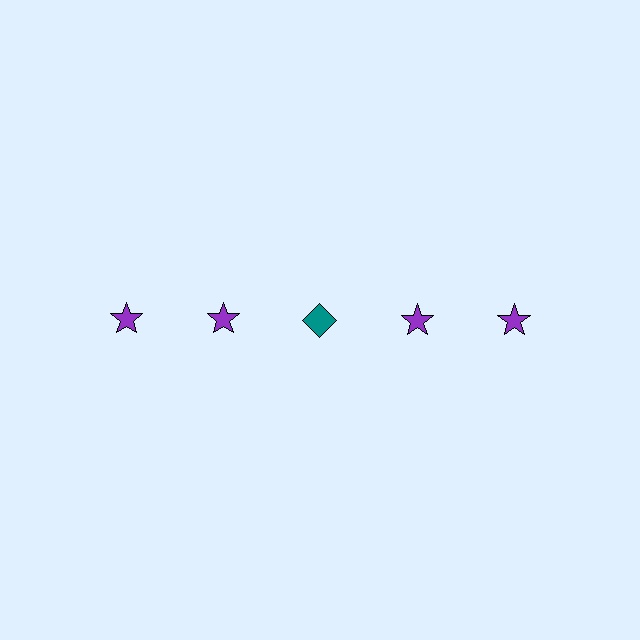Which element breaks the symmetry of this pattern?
The teal diamond in the top row, center column breaks the symmetry. All other shapes are purple stars.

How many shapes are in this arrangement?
There are 5 shapes arranged in a grid pattern.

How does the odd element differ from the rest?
It differs in both color (teal instead of purple) and shape (diamond instead of star).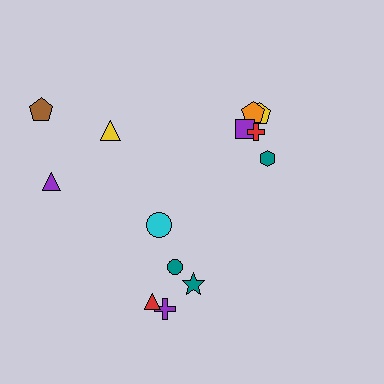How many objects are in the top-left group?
There are 3 objects.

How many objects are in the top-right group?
There are 5 objects.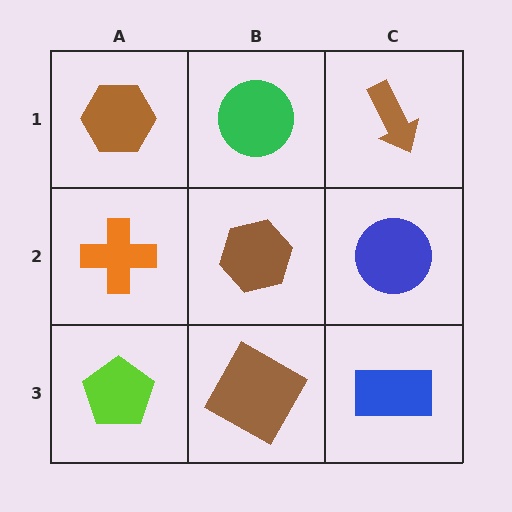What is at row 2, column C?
A blue circle.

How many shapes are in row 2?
3 shapes.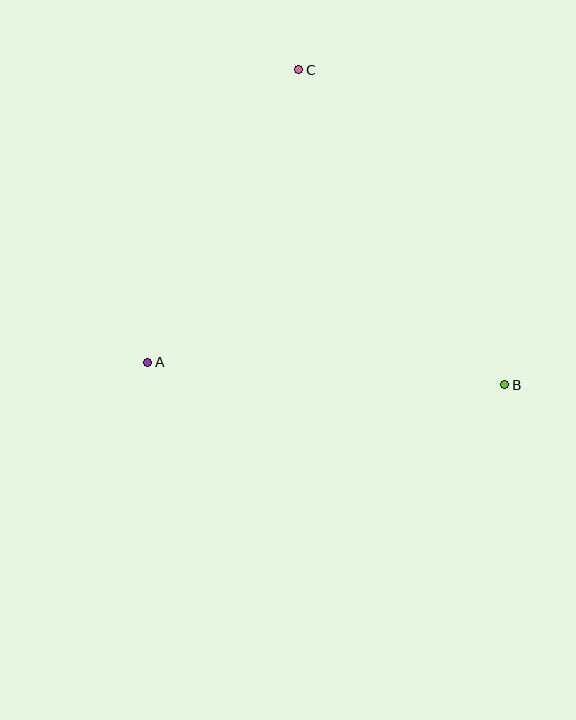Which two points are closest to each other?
Points A and C are closest to each other.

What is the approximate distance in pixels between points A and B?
The distance between A and B is approximately 358 pixels.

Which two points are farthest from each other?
Points B and C are farthest from each other.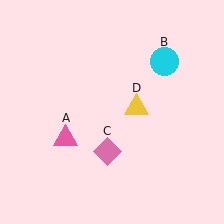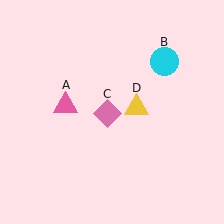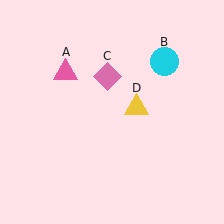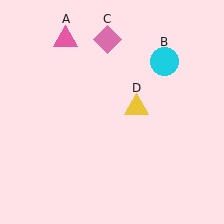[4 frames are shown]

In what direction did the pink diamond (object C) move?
The pink diamond (object C) moved up.